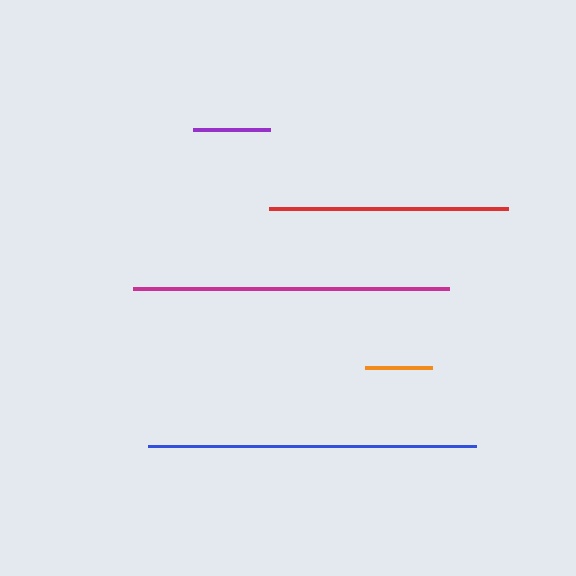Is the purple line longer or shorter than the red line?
The red line is longer than the purple line.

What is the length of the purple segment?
The purple segment is approximately 77 pixels long.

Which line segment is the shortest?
The orange line is the shortest at approximately 67 pixels.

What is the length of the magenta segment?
The magenta segment is approximately 316 pixels long.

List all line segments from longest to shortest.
From longest to shortest: blue, magenta, red, purple, orange.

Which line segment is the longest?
The blue line is the longest at approximately 328 pixels.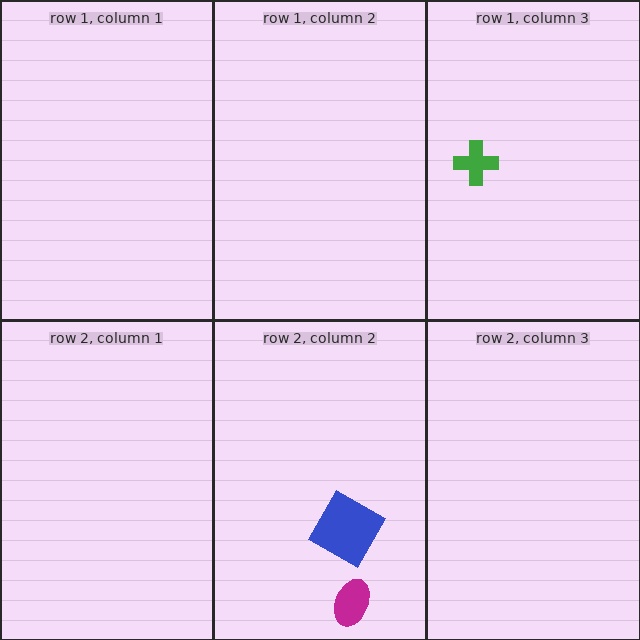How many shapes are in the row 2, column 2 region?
2.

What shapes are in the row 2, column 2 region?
The magenta ellipse, the blue diamond.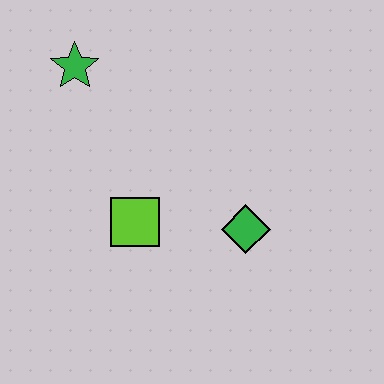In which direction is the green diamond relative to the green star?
The green diamond is to the right of the green star.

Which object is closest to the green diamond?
The lime square is closest to the green diamond.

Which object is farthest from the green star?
The green diamond is farthest from the green star.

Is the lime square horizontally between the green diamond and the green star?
Yes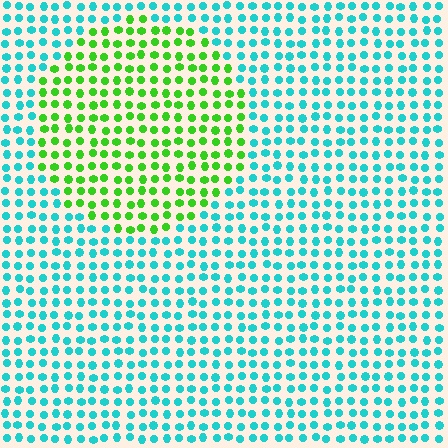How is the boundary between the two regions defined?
The boundary is defined purely by a slight shift in hue (about 66 degrees). Spacing, size, and orientation are identical on both sides.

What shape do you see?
I see a circle.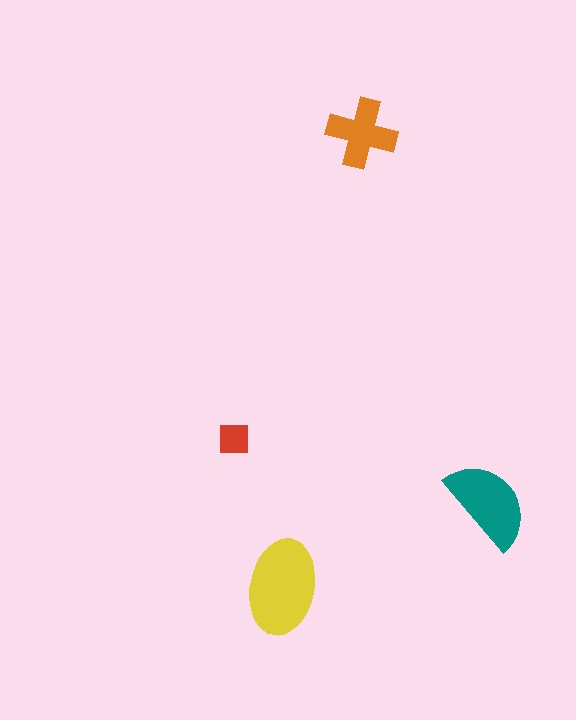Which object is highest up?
The orange cross is topmost.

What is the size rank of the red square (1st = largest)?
4th.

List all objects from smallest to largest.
The red square, the orange cross, the teal semicircle, the yellow ellipse.